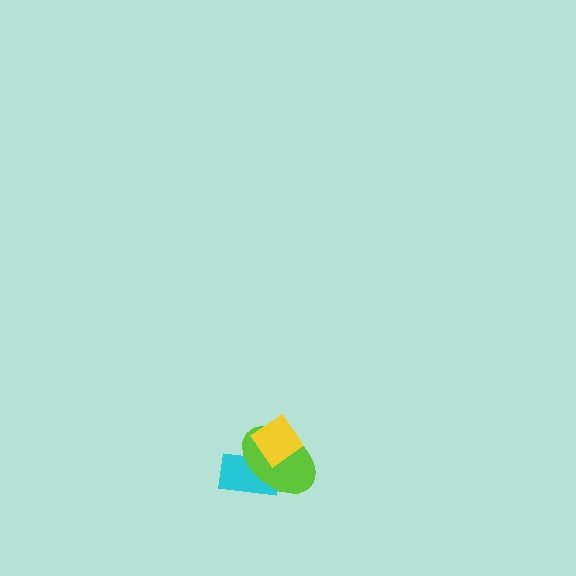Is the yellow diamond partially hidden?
No, no other shape covers it.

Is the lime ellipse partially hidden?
Yes, it is partially covered by another shape.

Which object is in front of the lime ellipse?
The yellow diamond is in front of the lime ellipse.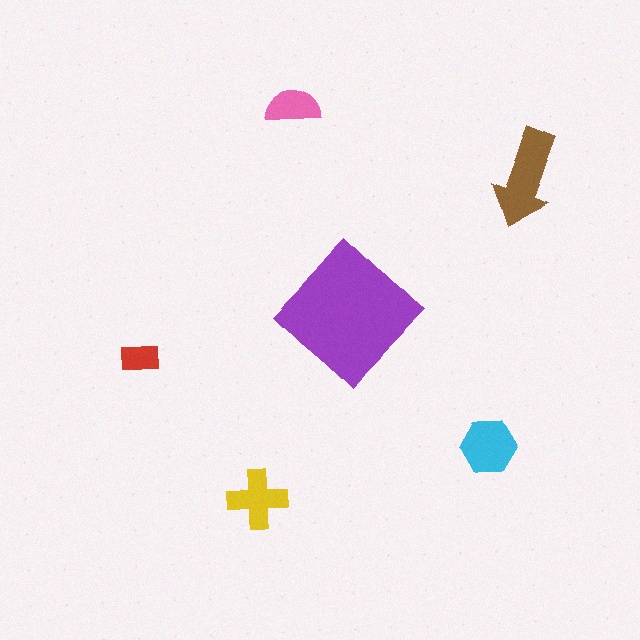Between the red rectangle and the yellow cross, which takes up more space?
The yellow cross.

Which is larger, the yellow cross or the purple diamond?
The purple diamond.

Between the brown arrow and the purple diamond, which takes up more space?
The purple diamond.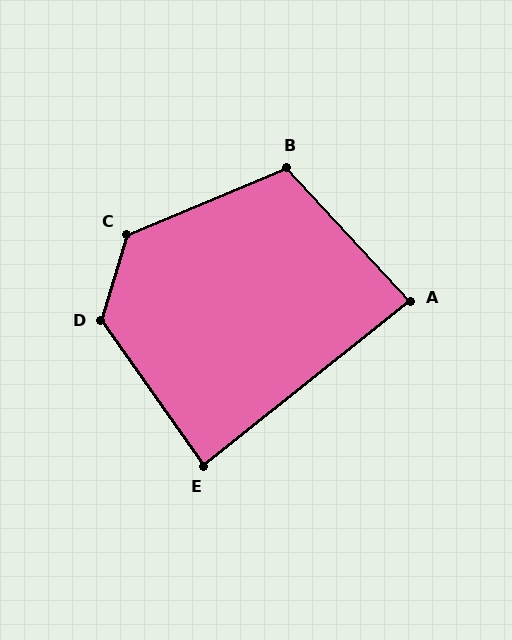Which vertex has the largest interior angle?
C, at approximately 129 degrees.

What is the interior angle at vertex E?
Approximately 87 degrees (approximately right).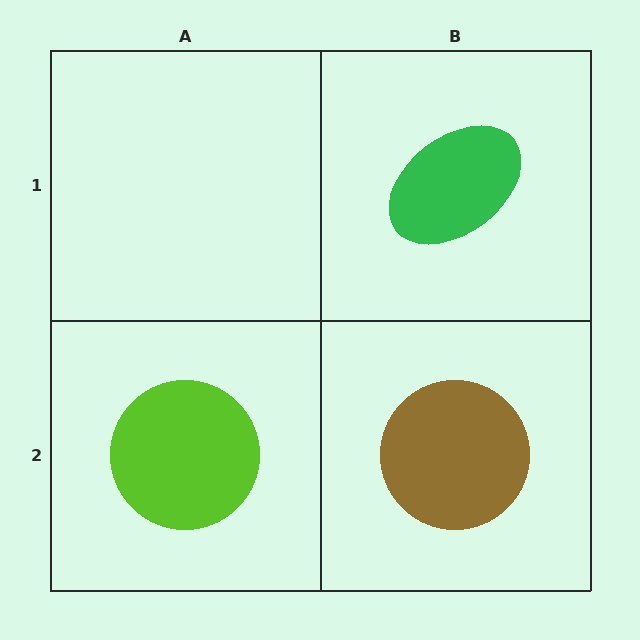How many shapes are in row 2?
2 shapes.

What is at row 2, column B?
A brown circle.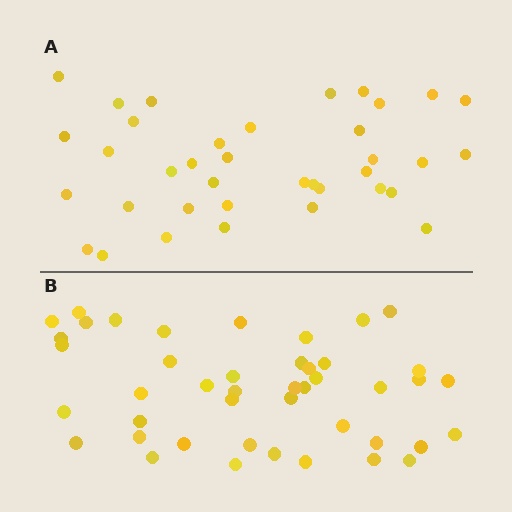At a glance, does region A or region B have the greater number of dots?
Region B (the bottom region) has more dots.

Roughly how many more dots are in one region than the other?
Region B has roughly 8 or so more dots than region A.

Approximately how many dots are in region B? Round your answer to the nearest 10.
About 40 dots. (The exact count is 44, which rounds to 40.)